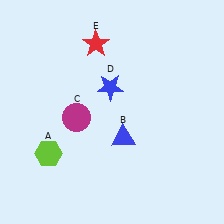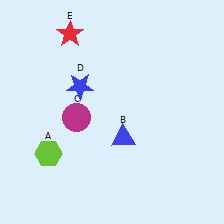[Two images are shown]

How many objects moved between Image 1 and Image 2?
2 objects moved between the two images.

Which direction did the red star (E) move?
The red star (E) moved left.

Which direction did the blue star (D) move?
The blue star (D) moved left.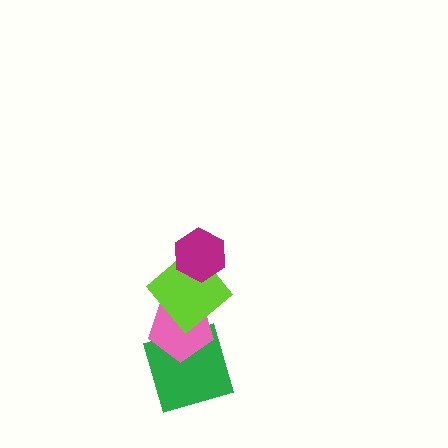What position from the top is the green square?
The green square is 4th from the top.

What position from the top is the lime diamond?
The lime diamond is 2nd from the top.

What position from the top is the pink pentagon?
The pink pentagon is 3rd from the top.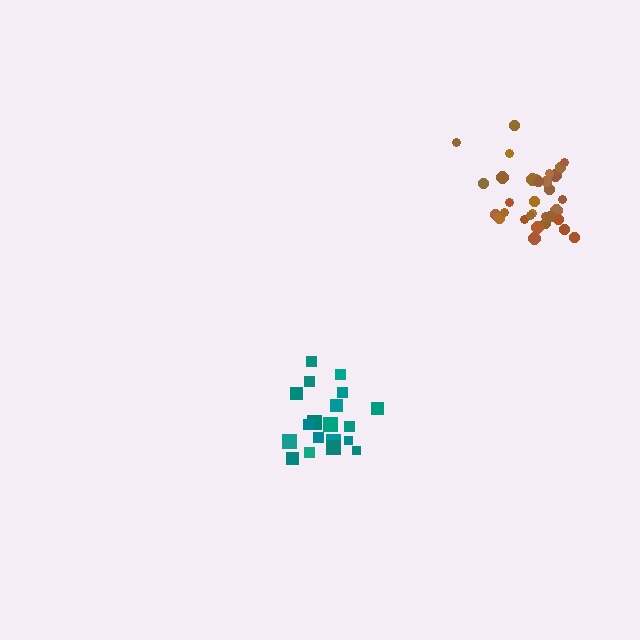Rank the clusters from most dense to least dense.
brown, teal.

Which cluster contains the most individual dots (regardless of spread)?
Brown (32).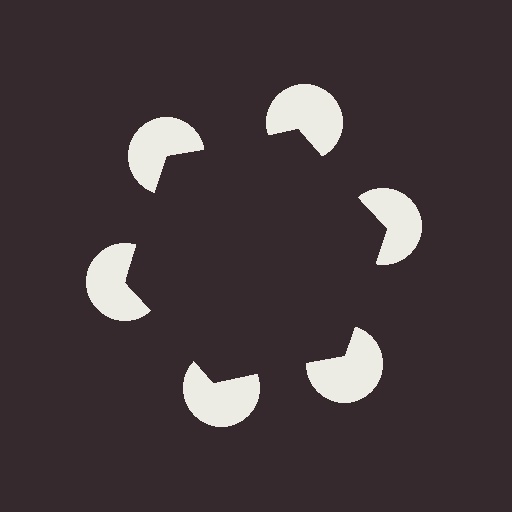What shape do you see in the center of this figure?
An illusory hexagon — its edges are inferred from the aligned wedge cuts in the pac-man discs, not physically drawn.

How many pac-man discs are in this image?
There are 6 — one at each vertex of the illusory hexagon.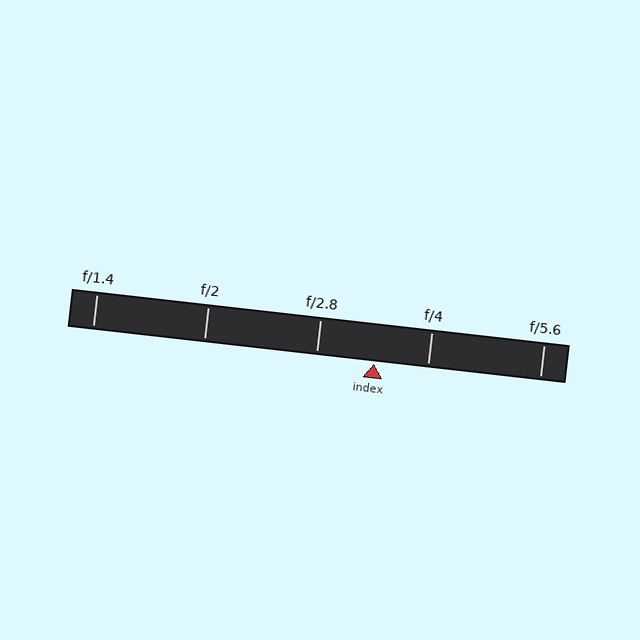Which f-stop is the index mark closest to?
The index mark is closest to f/4.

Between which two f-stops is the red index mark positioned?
The index mark is between f/2.8 and f/4.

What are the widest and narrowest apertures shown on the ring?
The widest aperture shown is f/1.4 and the narrowest is f/5.6.